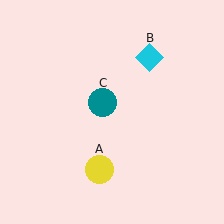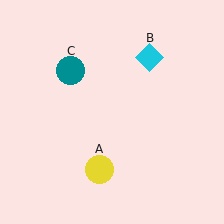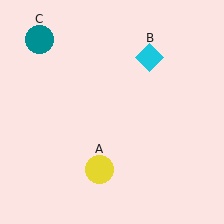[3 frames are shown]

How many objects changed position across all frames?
1 object changed position: teal circle (object C).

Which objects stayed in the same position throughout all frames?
Yellow circle (object A) and cyan diamond (object B) remained stationary.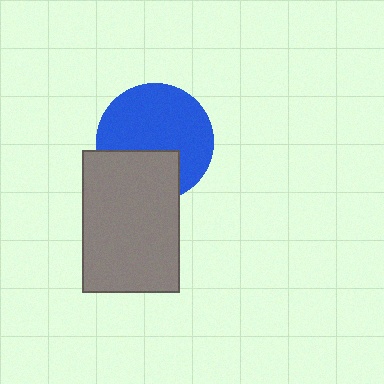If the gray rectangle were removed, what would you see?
You would see the complete blue circle.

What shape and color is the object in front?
The object in front is a gray rectangle.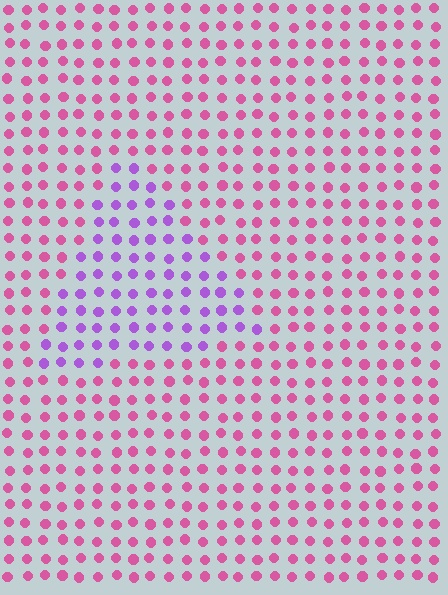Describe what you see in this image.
The image is filled with small pink elements in a uniform arrangement. A triangle-shaped region is visible where the elements are tinted to a slightly different hue, forming a subtle color boundary.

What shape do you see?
I see a triangle.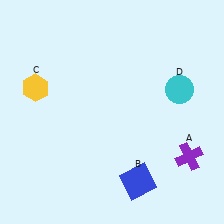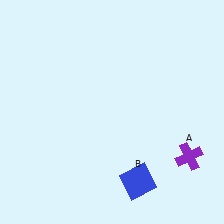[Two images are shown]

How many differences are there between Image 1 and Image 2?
There are 2 differences between the two images.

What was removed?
The yellow hexagon (C), the cyan circle (D) were removed in Image 2.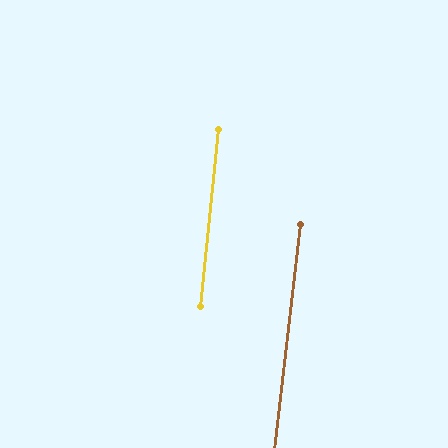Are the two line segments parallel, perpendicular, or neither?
Parallel — their directions differ by only 0.8°.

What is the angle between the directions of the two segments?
Approximately 1 degree.